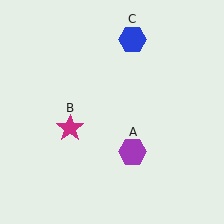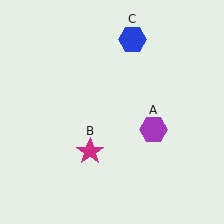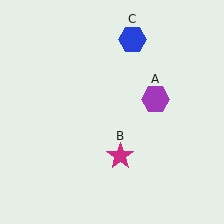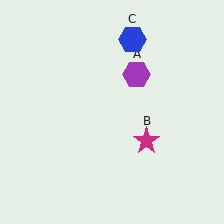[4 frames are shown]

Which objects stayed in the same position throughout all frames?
Blue hexagon (object C) remained stationary.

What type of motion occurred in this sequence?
The purple hexagon (object A), magenta star (object B) rotated counterclockwise around the center of the scene.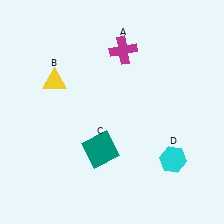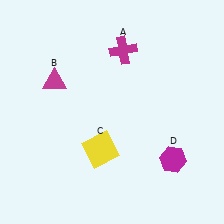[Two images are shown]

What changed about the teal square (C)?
In Image 1, C is teal. In Image 2, it changed to yellow.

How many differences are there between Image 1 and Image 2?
There are 3 differences between the two images.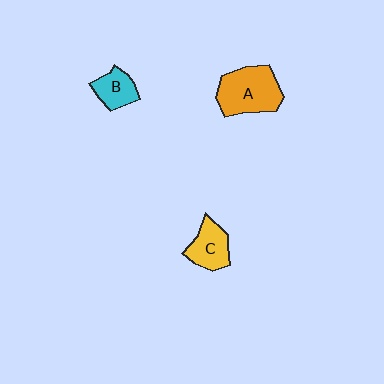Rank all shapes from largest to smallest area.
From largest to smallest: A (orange), C (yellow), B (cyan).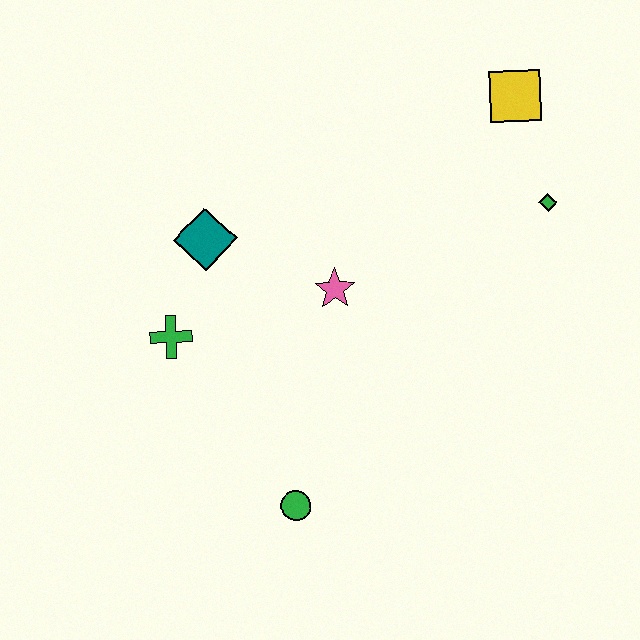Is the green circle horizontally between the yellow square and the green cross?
Yes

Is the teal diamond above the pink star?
Yes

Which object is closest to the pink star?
The teal diamond is closest to the pink star.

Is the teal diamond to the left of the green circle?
Yes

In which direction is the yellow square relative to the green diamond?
The yellow square is above the green diamond.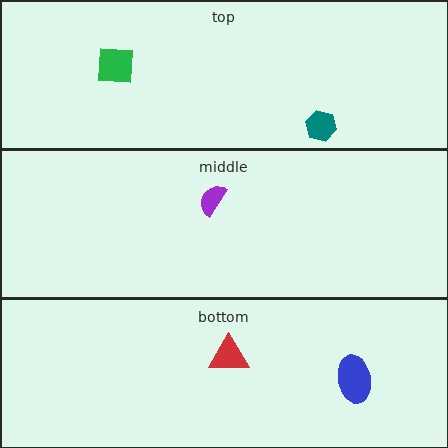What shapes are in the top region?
The teal hexagon, the green square.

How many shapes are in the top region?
2.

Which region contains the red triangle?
The bottom region.